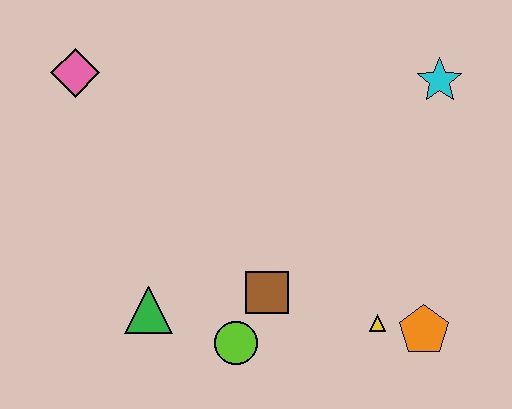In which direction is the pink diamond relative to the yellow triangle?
The pink diamond is to the left of the yellow triangle.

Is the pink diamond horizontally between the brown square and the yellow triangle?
No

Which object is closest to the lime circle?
The brown square is closest to the lime circle.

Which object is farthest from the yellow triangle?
The pink diamond is farthest from the yellow triangle.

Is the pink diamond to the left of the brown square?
Yes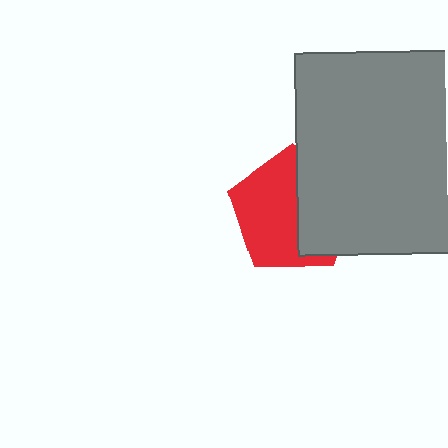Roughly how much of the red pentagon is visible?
About half of it is visible (roughly 58%).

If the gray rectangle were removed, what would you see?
You would see the complete red pentagon.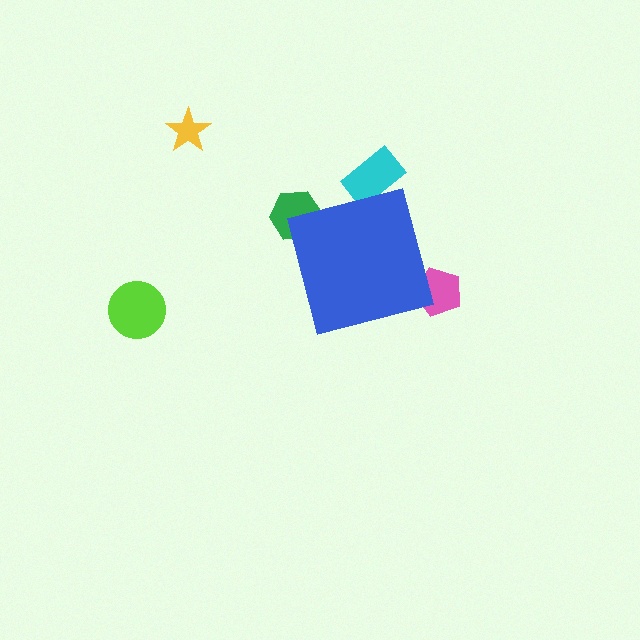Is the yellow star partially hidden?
No, the yellow star is fully visible.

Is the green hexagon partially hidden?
Yes, the green hexagon is partially hidden behind the blue square.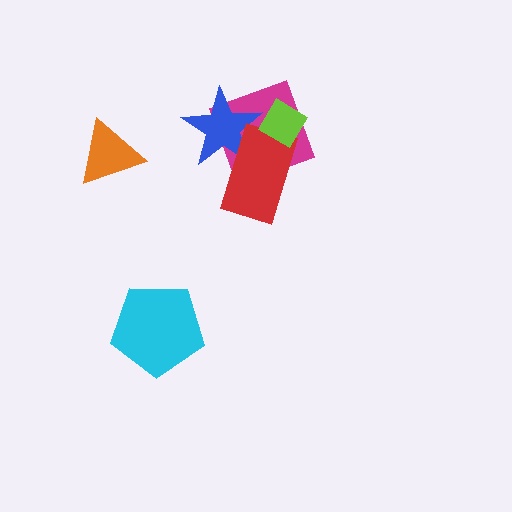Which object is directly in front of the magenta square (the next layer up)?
The blue star is directly in front of the magenta square.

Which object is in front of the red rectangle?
The lime diamond is in front of the red rectangle.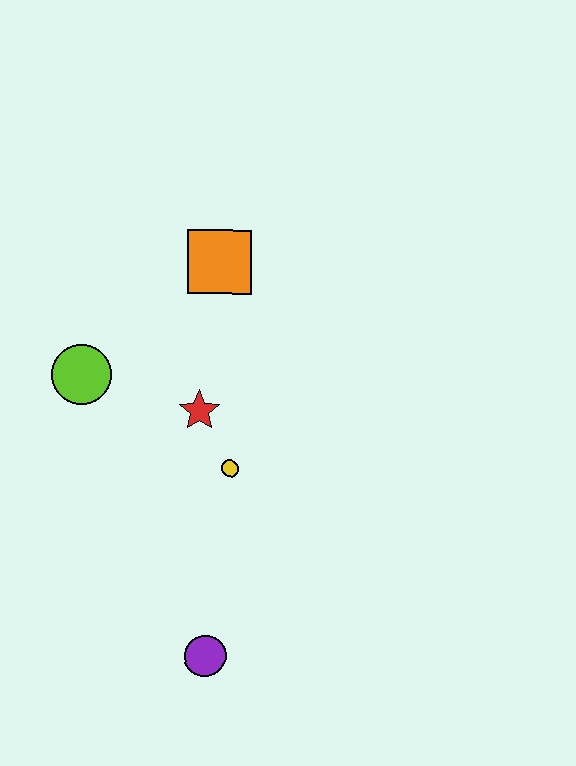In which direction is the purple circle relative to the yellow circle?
The purple circle is below the yellow circle.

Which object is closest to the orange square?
The red star is closest to the orange square.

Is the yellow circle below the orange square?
Yes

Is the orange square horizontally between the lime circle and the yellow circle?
Yes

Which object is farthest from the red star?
The purple circle is farthest from the red star.